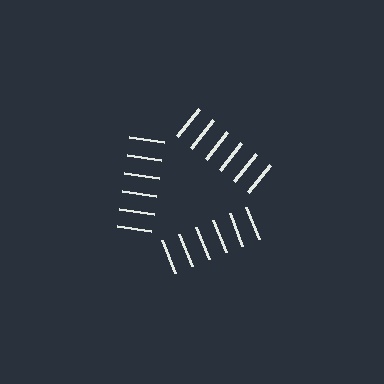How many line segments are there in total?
18 — 6 along each of the 3 edges.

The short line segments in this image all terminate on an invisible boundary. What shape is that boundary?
An illusory triangle — the line segments terminate on its edges but no continuous stroke is drawn.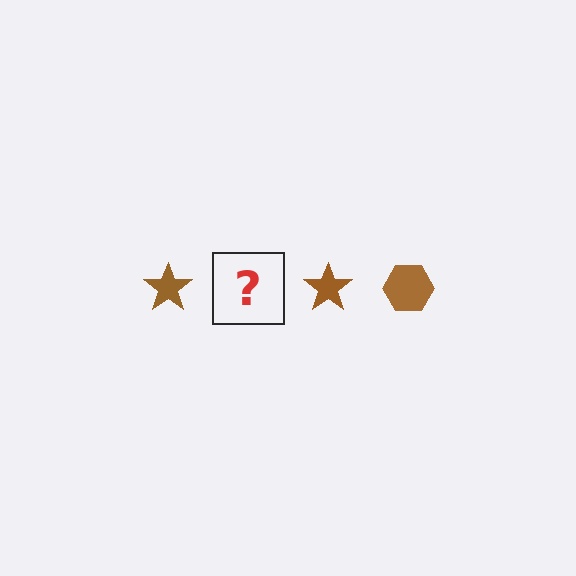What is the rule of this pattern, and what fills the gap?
The rule is that the pattern cycles through star, hexagon shapes in brown. The gap should be filled with a brown hexagon.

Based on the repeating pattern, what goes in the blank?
The blank should be a brown hexagon.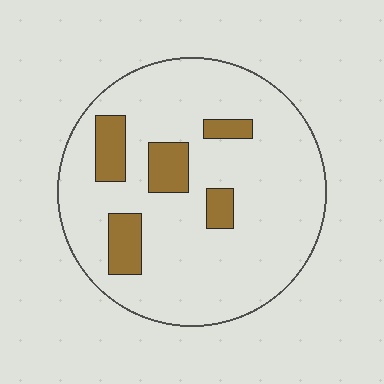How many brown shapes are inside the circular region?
5.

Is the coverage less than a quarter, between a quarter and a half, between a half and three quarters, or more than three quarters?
Less than a quarter.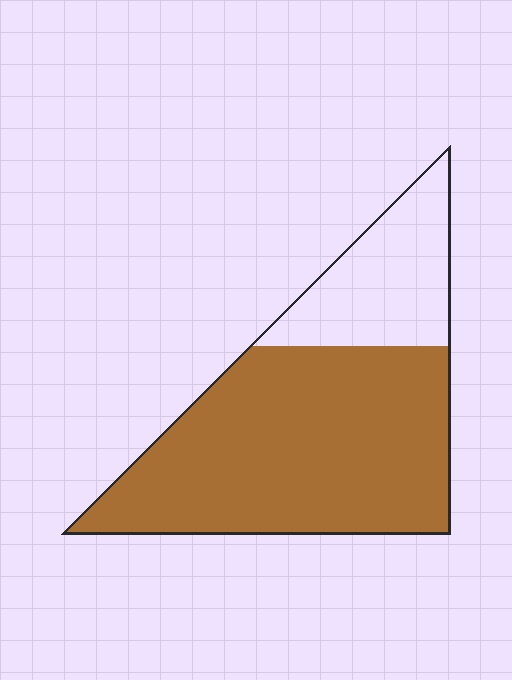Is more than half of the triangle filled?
Yes.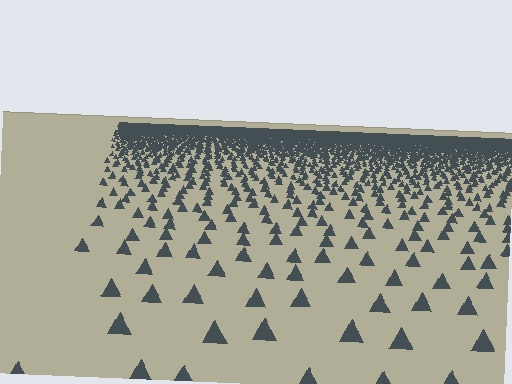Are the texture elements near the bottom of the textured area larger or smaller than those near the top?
Larger. Near the bottom, elements are closer to the viewer and appear at a bigger on-screen size.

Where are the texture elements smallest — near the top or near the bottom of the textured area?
Near the top.